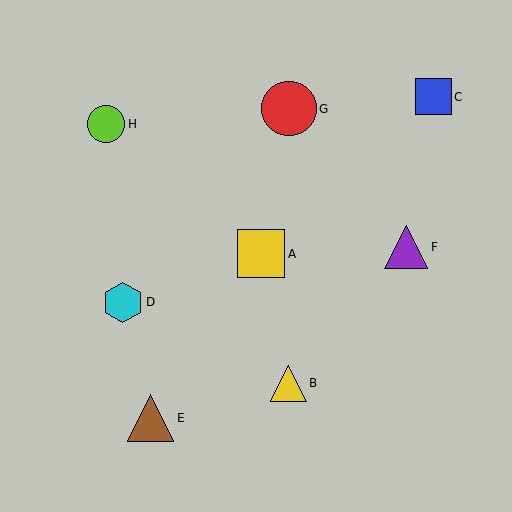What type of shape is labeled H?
Shape H is a lime circle.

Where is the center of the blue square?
The center of the blue square is at (433, 97).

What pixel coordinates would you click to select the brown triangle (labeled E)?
Click at (151, 418) to select the brown triangle E.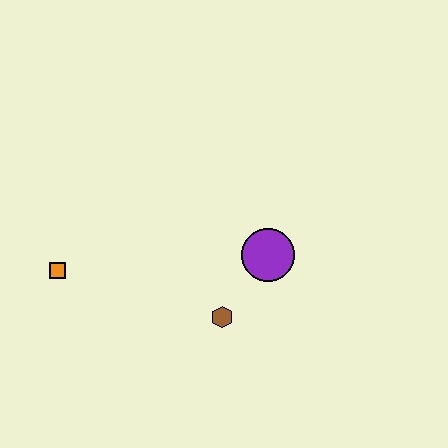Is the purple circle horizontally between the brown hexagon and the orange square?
No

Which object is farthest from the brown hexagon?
The orange square is farthest from the brown hexagon.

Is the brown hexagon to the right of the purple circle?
No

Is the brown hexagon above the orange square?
No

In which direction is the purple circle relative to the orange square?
The purple circle is to the right of the orange square.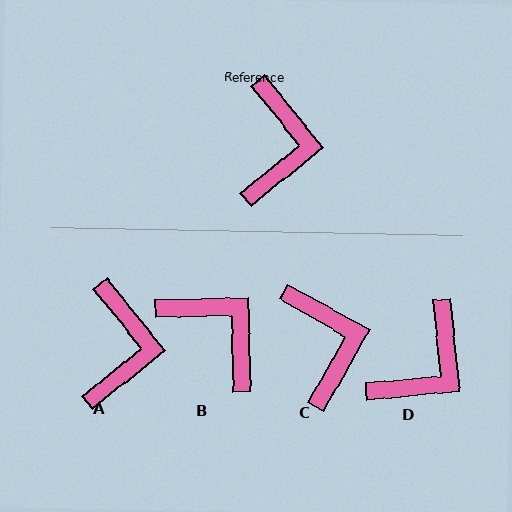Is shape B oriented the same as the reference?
No, it is off by about 52 degrees.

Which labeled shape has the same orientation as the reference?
A.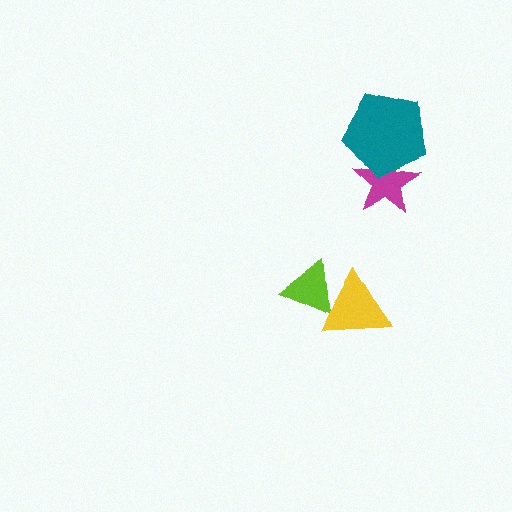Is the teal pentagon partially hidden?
No, no other shape covers it.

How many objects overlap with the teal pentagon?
1 object overlaps with the teal pentagon.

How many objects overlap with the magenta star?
1 object overlaps with the magenta star.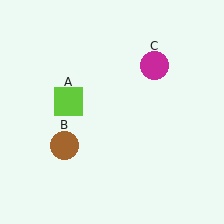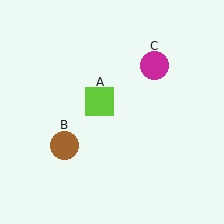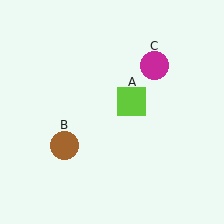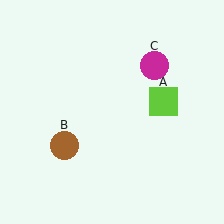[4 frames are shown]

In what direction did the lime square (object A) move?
The lime square (object A) moved right.